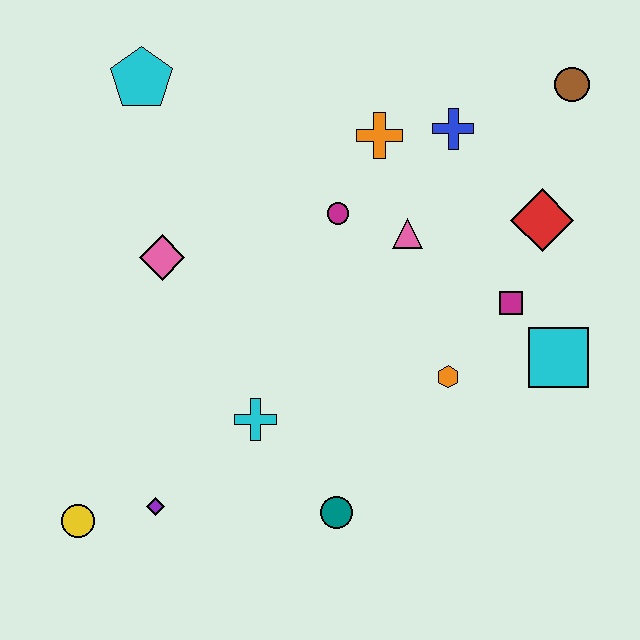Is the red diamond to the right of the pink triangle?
Yes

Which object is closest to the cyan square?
The magenta square is closest to the cyan square.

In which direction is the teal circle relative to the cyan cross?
The teal circle is below the cyan cross.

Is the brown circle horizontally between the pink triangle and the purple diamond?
No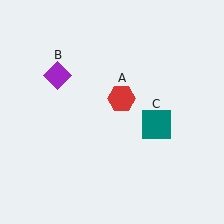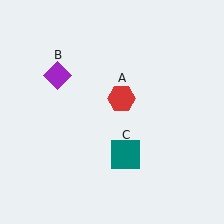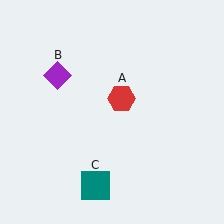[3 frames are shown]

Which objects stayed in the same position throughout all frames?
Red hexagon (object A) and purple diamond (object B) remained stationary.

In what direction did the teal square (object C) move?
The teal square (object C) moved down and to the left.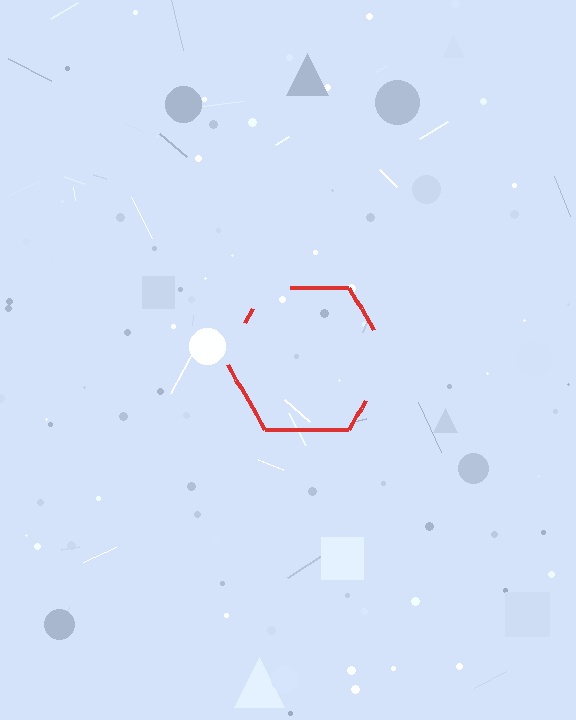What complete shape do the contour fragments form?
The contour fragments form a hexagon.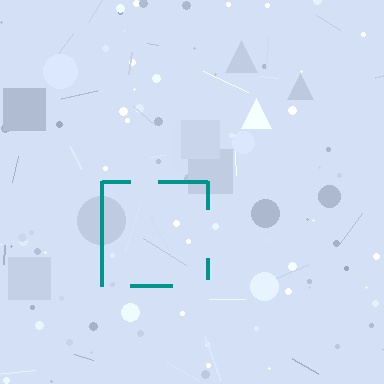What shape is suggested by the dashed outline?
The dashed outline suggests a square.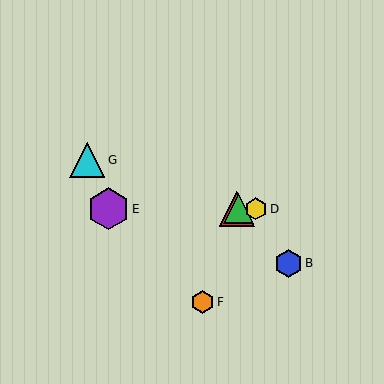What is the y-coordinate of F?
Object F is at y≈302.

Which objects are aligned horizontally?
Objects A, C, D, E are aligned horizontally.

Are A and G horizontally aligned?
No, A is at y≈209 and G is at y≈160.